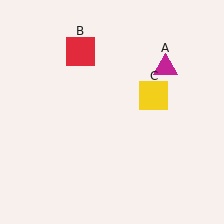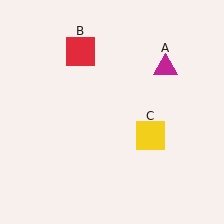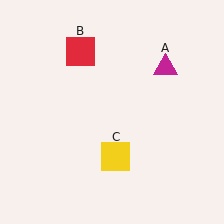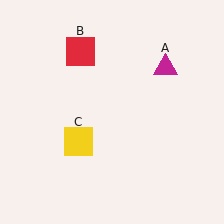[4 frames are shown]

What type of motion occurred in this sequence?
The yellow square (object C) rotated clockwise around the center of the scene.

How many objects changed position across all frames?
1 object changed position: yellow square (object C).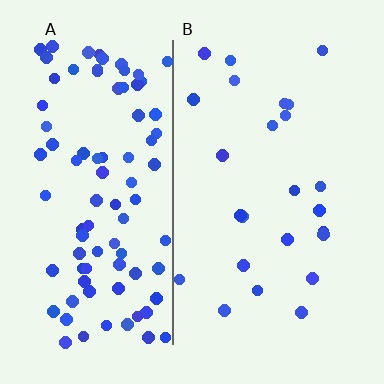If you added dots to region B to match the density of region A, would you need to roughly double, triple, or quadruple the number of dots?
Approximately quadruple.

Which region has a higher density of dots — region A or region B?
A (the left).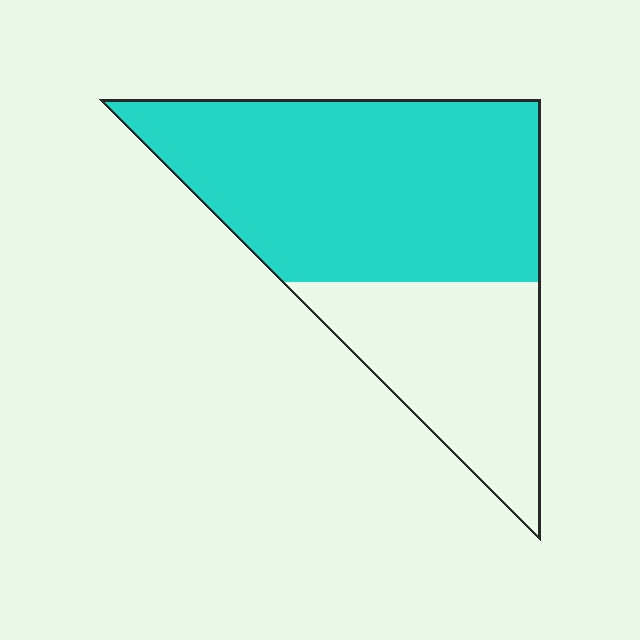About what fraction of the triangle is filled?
About two thirds (2/3).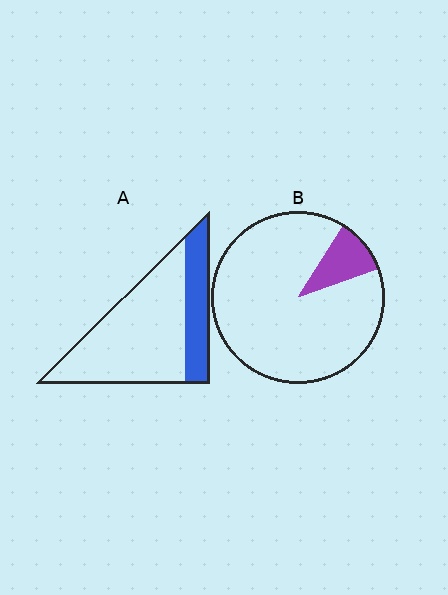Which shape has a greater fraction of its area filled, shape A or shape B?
Shape A.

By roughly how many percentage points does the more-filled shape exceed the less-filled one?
By roughly 15 percentage points (A over B).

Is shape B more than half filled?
No.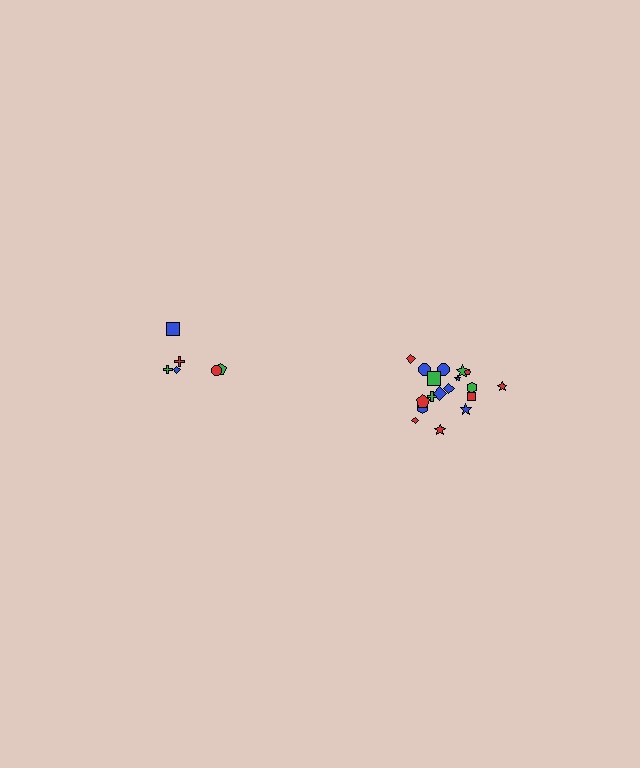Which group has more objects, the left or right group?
The right group.